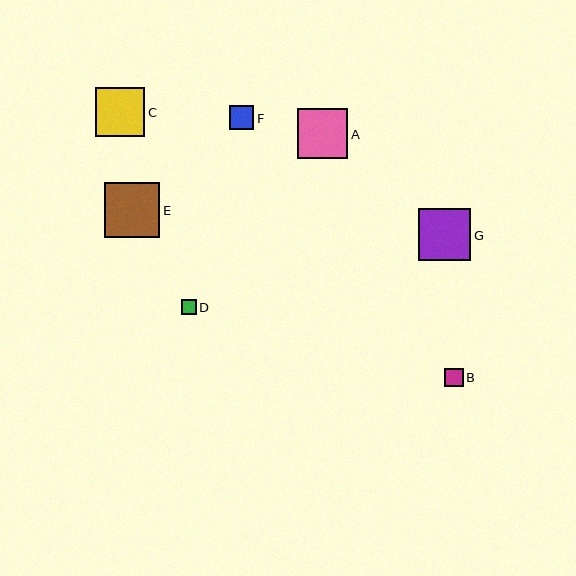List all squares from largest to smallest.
From largest to smallest: E, G, A, C, F, B, D.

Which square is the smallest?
Square D is the smallest with a size of approximately 15 pixels.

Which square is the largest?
Square E is the largest with a size of approximately 55 pixels.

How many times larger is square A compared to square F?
Square A is approximately 2.1 times the size of square F.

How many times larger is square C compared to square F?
Square C is approximately 2.0 times the size of square F.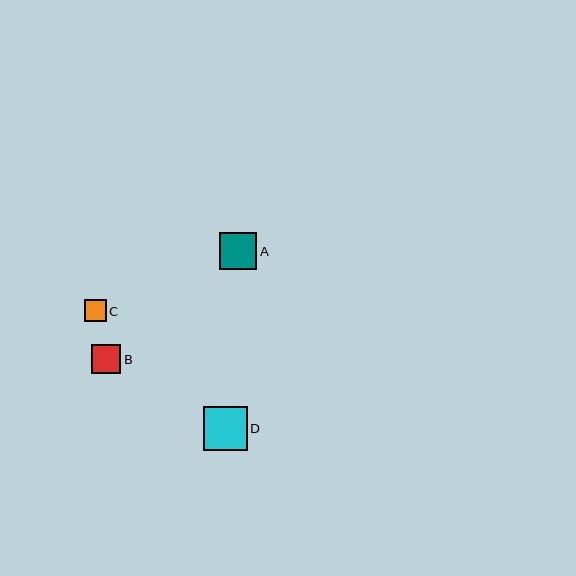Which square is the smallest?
Square C is the smallest with a size of approximately 22 pixels.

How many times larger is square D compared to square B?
Square D is approximately 1.5 times the size of square B.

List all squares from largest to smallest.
From largest to smallest: D, A, B, C.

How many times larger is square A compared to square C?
Square A is approximately 1.7 times the size of square C.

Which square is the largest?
Square D is the largest with a size of approximately 44 pixels.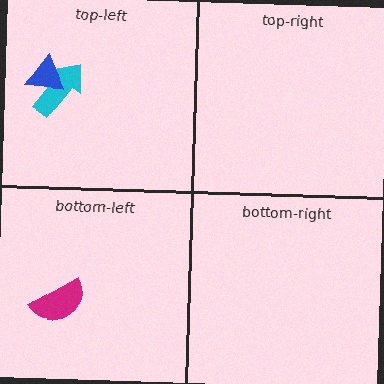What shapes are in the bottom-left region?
The magenta semicircle.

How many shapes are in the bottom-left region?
1.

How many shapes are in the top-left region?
2.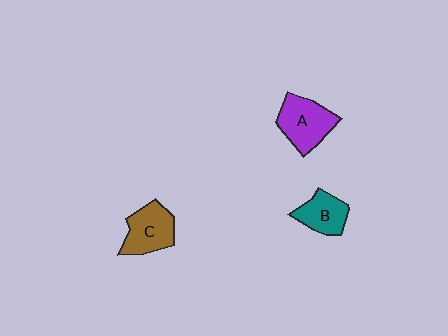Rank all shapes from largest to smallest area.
From largest to smallest: A (purple), C (brown), B (teal).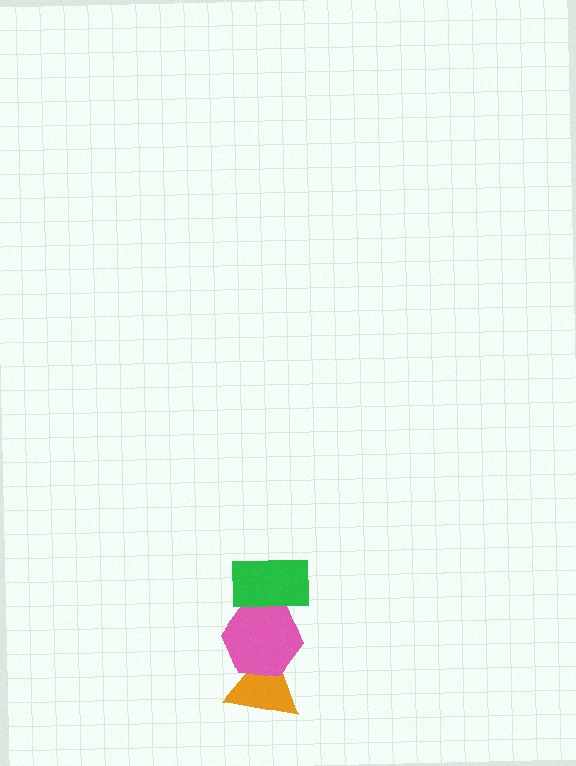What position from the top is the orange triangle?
The orange triangle is 3rd from the top.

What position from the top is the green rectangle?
The green rectangle is 1st from the top.